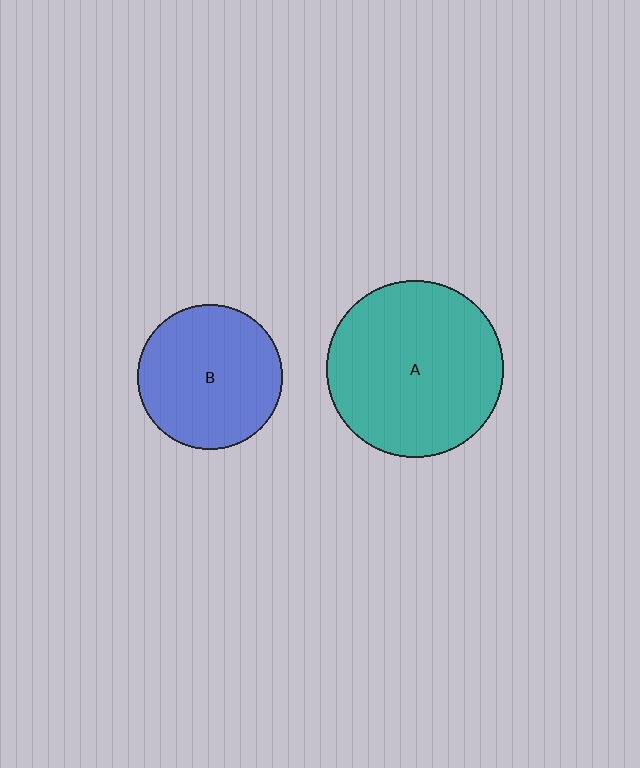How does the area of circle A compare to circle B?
Approximately 1.5 times.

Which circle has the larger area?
Circle A (teal).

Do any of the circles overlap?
No, none of the circles overlap.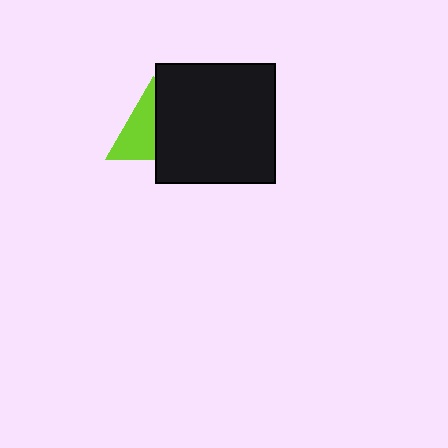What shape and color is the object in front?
The object in front is a black square.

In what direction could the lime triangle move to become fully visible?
The lime triangle could move left. That would shift it out from behind the black square entirely.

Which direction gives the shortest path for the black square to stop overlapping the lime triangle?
Moving right gives the shortest separation.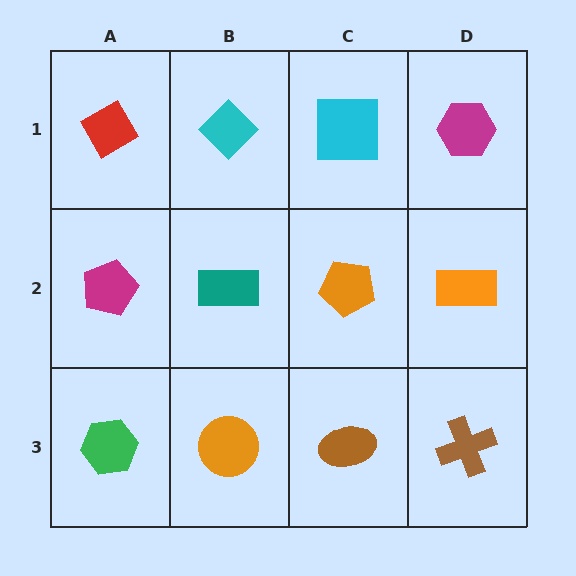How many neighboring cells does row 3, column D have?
2.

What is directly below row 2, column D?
A brown cross.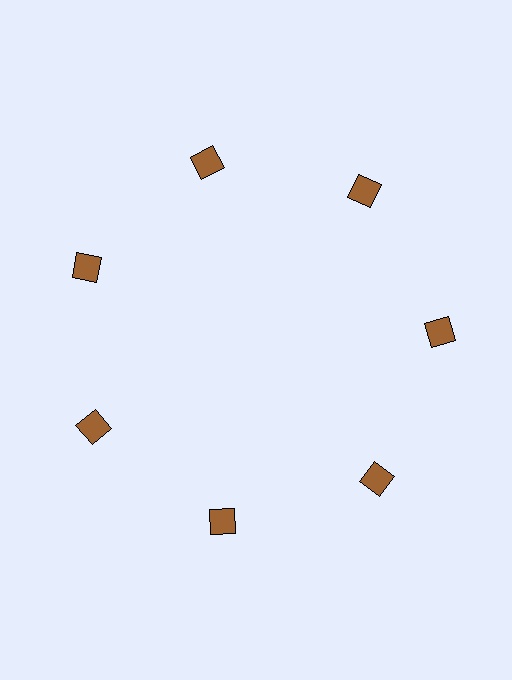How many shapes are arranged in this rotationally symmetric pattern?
There are 7 shapes, arranged in 7 groups of 1.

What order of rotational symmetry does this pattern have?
This pattern has 7-fold rotational symmetry.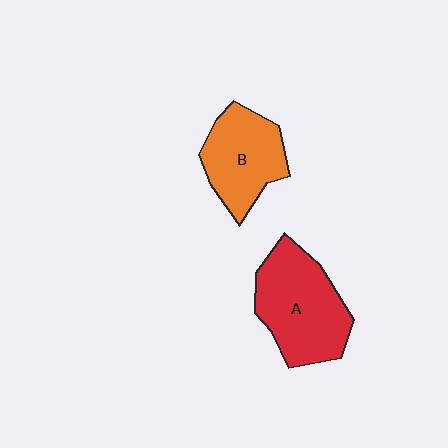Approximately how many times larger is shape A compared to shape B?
Approximately 1.3 times.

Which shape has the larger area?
Shape A (red).